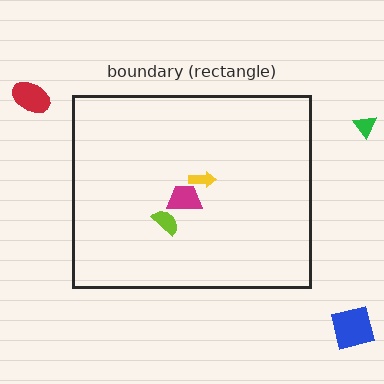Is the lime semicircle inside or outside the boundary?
Inside.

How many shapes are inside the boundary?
3 inside, 3 outside.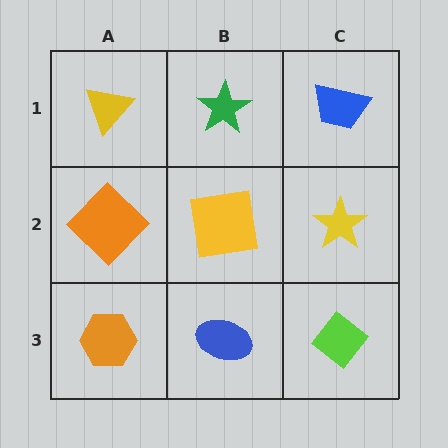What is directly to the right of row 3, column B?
A lime diamond.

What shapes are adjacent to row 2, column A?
A yellow triangle (row 1, column A), an orange hexagon (row 3, column A), a yellow square (row 2, column B).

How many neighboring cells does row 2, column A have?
3.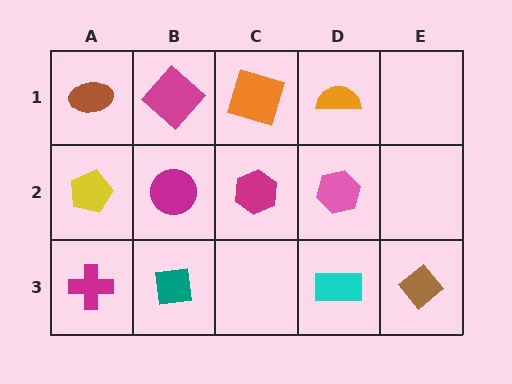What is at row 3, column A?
A magenta cross.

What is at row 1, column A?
A brown ellipse.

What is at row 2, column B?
A magenta circle.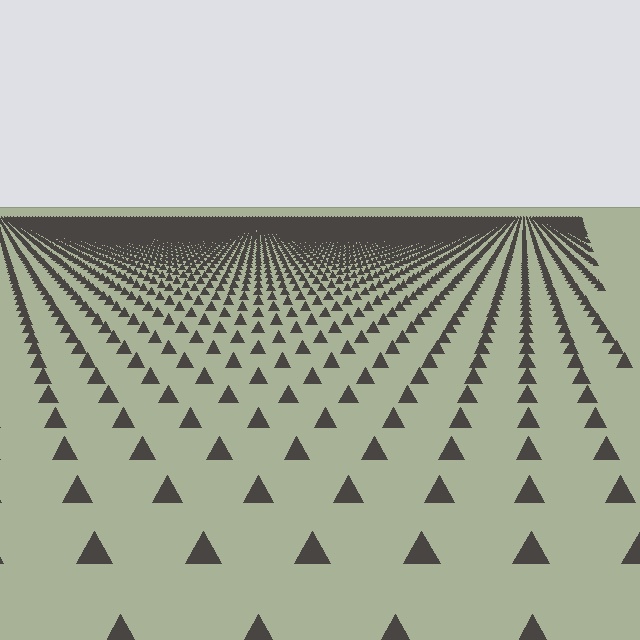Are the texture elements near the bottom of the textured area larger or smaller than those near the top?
Larger. Near the bottom, elements are closer to the viewer and appear at a bigger on-screen size.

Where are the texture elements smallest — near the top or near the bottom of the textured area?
Near the top.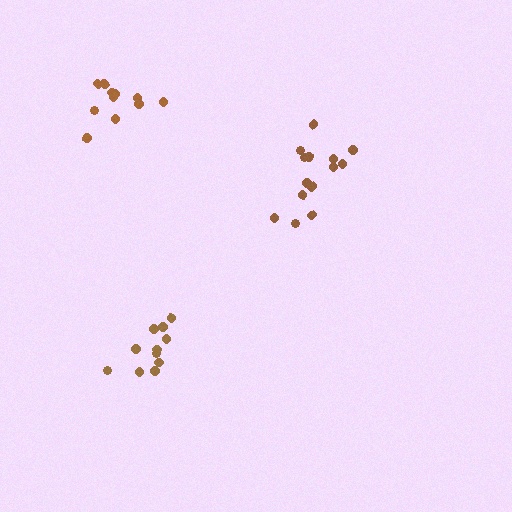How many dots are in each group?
Group 1: 11 dots, Group 2: 11 dots, Group 3: 14 dots (36 total).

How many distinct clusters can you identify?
There are 3 distinct clusters.